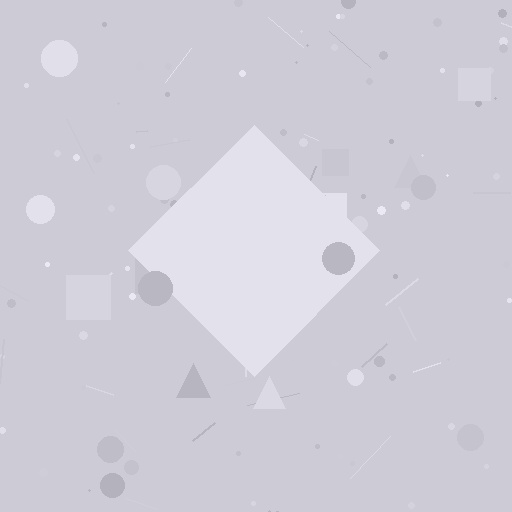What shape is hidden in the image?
A diamond is hidden in the image.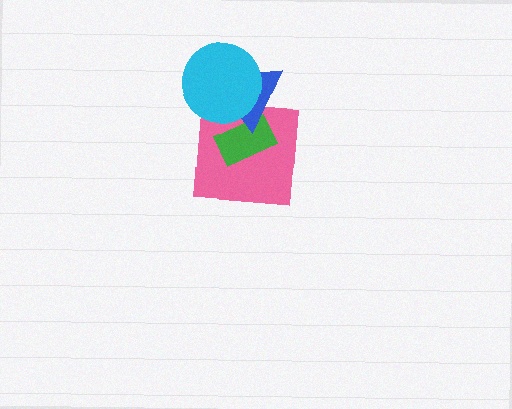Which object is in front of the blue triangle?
The cyan circle is in front of the blue triangle.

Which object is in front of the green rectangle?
The blue triangle is in front of the green rectangle.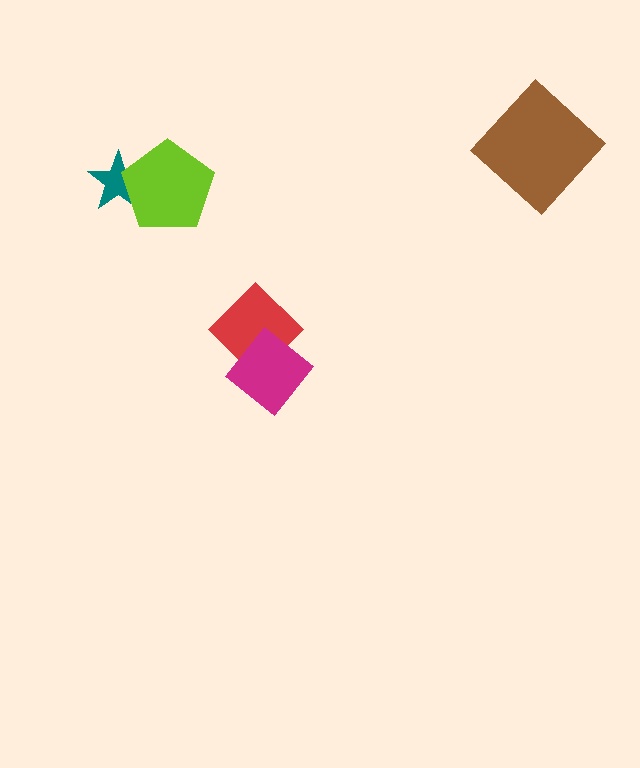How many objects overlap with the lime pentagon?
1 object overlaps with the lime pentagon.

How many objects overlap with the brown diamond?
0 objects overlap with the brown diamond.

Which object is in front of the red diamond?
The magenta diamond is in front of the red diamond.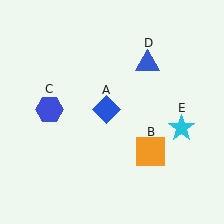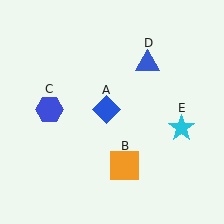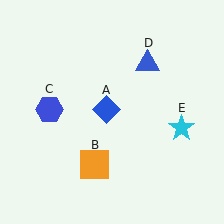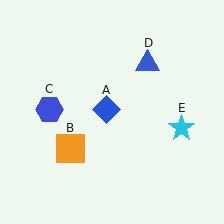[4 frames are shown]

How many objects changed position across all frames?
1 object changed position: orange square (object B).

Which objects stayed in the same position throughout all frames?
Blue diamond (object A) and blue hexagon (object C) and blue triangle (object D) and cyan star (object E) remained stationary.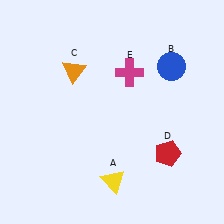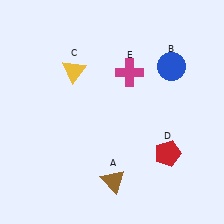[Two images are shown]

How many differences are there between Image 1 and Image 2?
There are 2 differences between the two images.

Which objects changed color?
A changed from yellow to brown. C changed from orange to yellow.